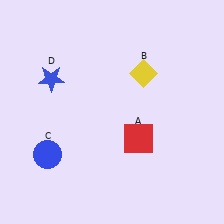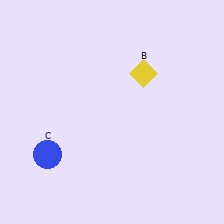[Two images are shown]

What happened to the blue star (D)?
The blue star (D) was removed in Image 2. It was in the top-left area of Image 1.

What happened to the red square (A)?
The red square (A) was removed in Image 2. It was in the bottom-right area of Image 1.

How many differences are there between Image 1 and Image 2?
There are 2 differences between the two images.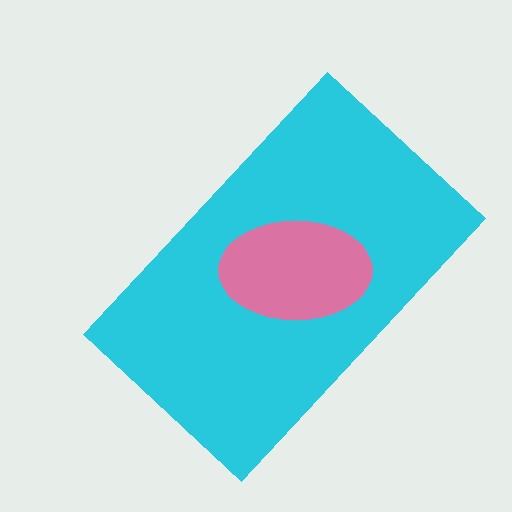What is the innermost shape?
The pink ellipse.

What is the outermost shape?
The cyan rectangle.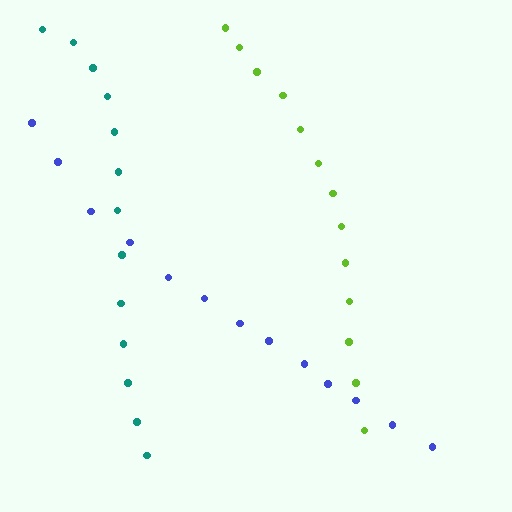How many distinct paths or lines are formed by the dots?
There are 3 distinct paths.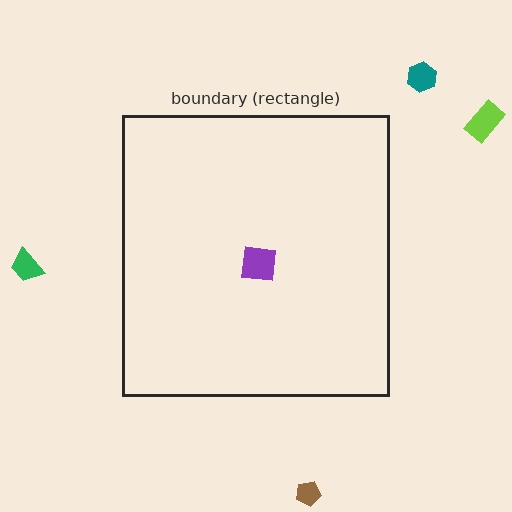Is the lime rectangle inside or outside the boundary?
Outside.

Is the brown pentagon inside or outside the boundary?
Outside.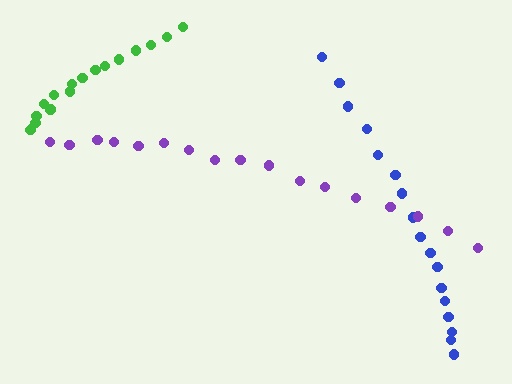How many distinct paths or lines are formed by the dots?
There are 3 distinct paths.